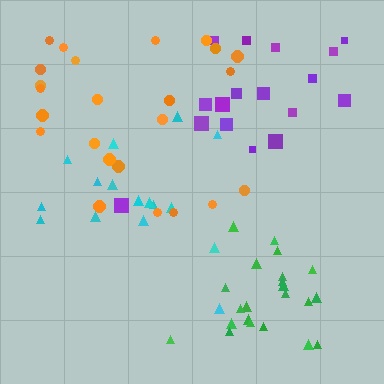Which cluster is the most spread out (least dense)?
Purple.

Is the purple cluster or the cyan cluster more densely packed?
Cyan.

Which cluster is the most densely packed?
Green.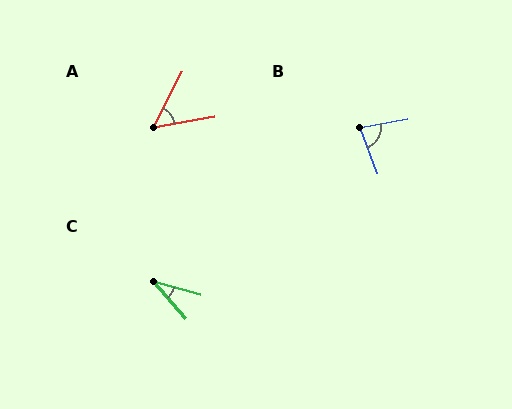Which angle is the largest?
B, at approximately 80 degrees.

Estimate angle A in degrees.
Approximately 53 degrees.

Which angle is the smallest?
C, at approximately 34 degrees.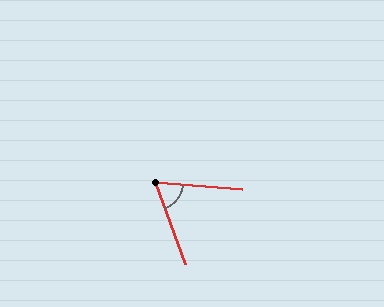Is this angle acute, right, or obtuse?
It is acute.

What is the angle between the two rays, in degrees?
Approximately 65 degrees.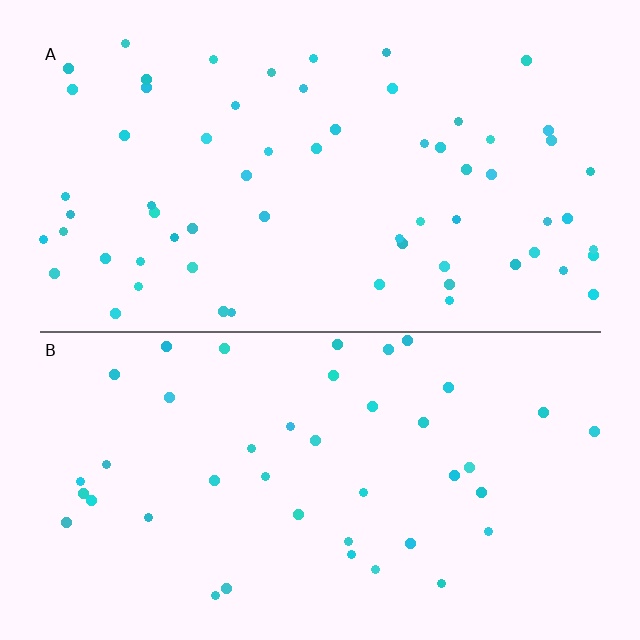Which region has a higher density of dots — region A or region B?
A (the top).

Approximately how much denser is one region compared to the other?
Approximately 1.5× — region A over region B.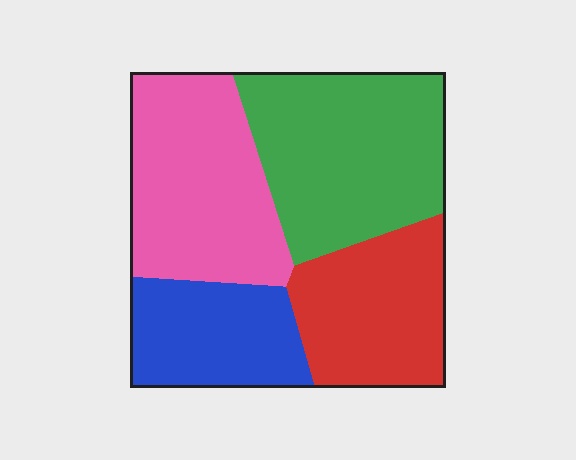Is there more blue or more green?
Green.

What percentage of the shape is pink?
Pink covers around 30% of the shape.